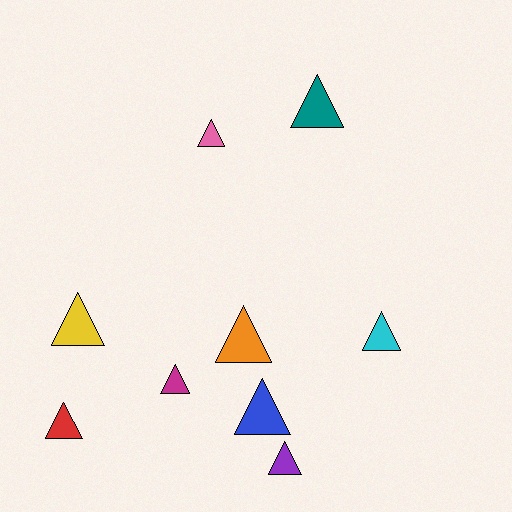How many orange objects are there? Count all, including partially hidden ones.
There is 1 orange object.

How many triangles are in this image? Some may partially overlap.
There are 9 triangles.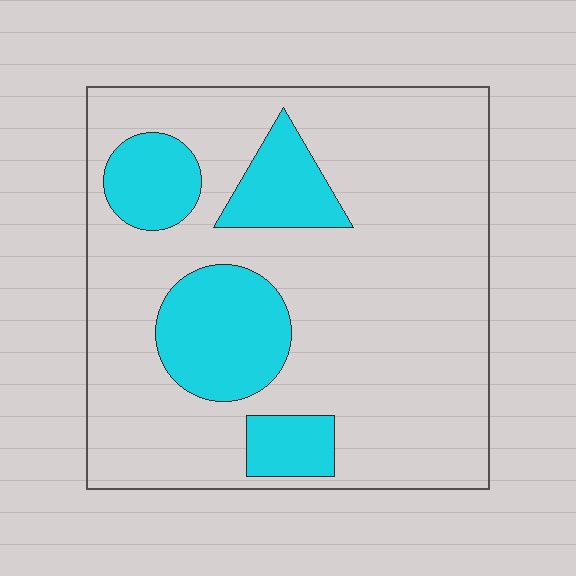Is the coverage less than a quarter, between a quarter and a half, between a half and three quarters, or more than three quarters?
Less than a quarter.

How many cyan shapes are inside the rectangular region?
4.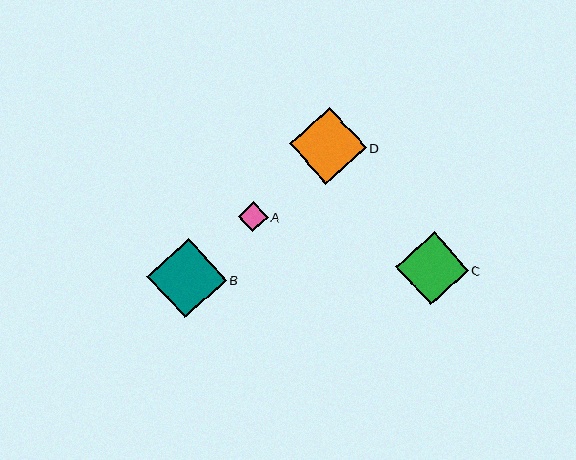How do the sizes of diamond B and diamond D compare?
Diamond B and diamond D are approximately the same size.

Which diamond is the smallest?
Diamond A is the smallest with a size of approximately 30 pixels.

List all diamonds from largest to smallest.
From largest to smallest: B, D, C, A.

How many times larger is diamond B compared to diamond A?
Diamond B is approximately 2.7 times the size of diamond A.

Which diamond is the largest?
Diamond B is the largest with a size of approximately 80 pixels.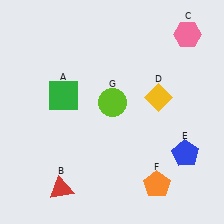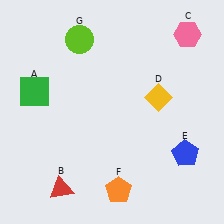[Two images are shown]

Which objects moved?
The objects that moved are: the green square (A), the orange pentagon (F), the lime circle (G).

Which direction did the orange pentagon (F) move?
The orange pentagon (F) moved left.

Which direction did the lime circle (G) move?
The lime circle (G) moved up.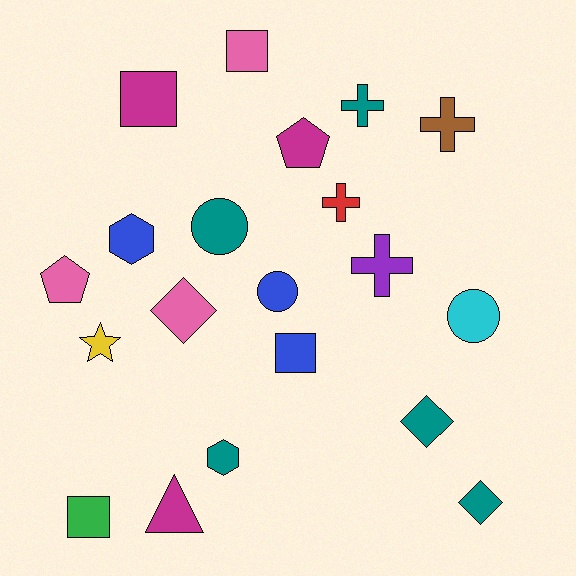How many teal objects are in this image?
There are 5 teal objects.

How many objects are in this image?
There are 20 objects.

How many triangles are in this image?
There is 1 triangle.